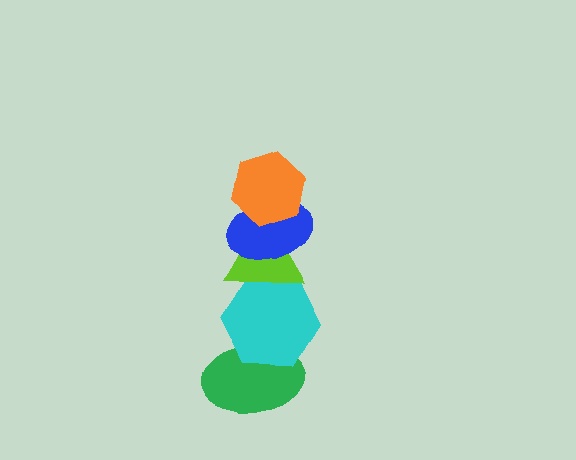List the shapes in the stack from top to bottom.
From top to bottom: the orange hexagon, the blue ellipse, the lime triangle, the cyan hexagon, the green ellipse.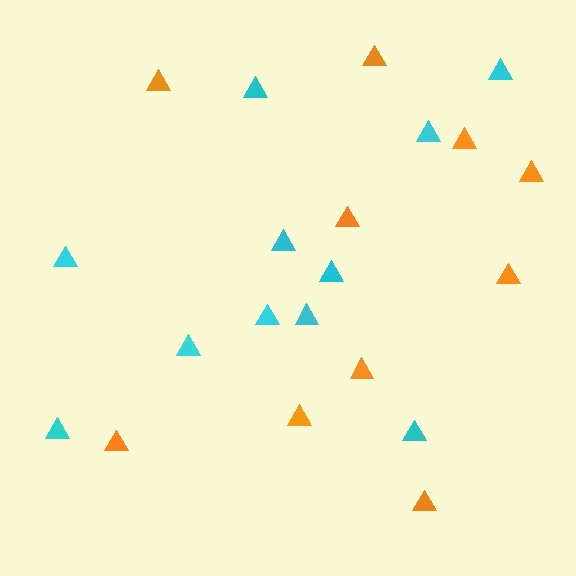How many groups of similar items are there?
There are 2 groups: one group of cyan triangles (11) and one group of orange triangles (10).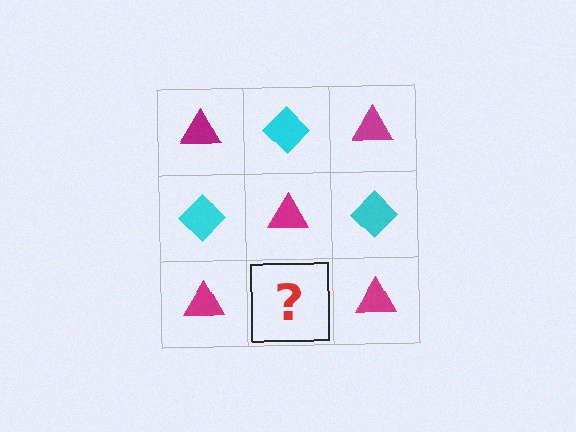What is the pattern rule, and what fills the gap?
The rule is that it alternates magenta triangle and cyan diamond in a checkerboard pattern. The gap should be filled with a cyan diamond.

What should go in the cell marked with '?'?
The missing cell should contain a cyan diamond.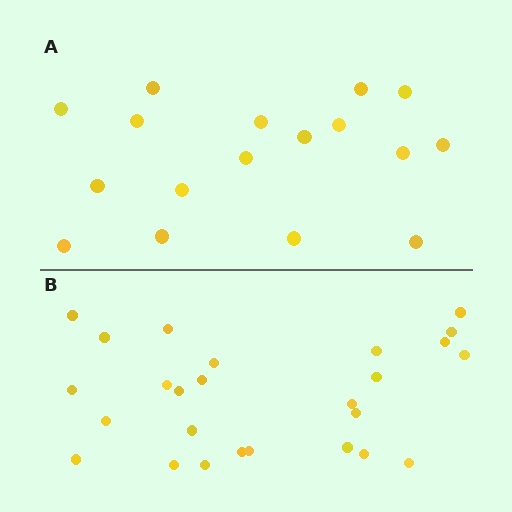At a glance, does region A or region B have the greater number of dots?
Region B (the bottom region) has more dots.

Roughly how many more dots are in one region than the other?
Region B has roughly 8 or so more dots than region A.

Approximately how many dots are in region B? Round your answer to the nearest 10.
About 30 dots. (The exact count is 26, which rounds to 30.)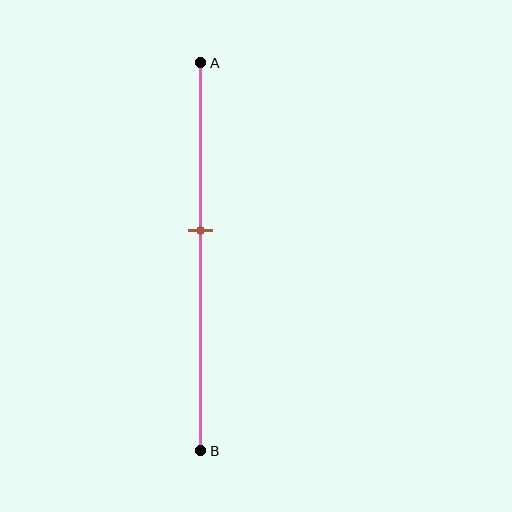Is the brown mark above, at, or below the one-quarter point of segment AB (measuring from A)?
The brown mark is below the one-quarter point of segment AB.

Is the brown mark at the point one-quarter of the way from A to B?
No, the mark is at about 45% from A, not at the 25% one-quarter point.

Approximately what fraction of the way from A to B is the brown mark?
The brown mark is approximately 45% of the way from A to B.